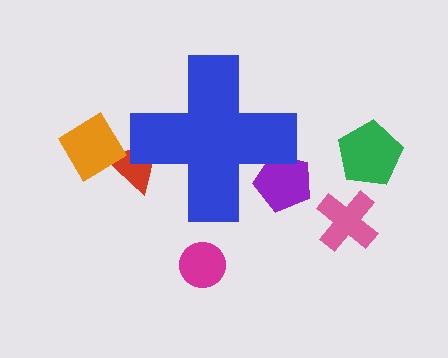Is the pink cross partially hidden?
No, the pink cross is fully visible.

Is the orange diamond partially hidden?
No, the orange diamond is fully visible.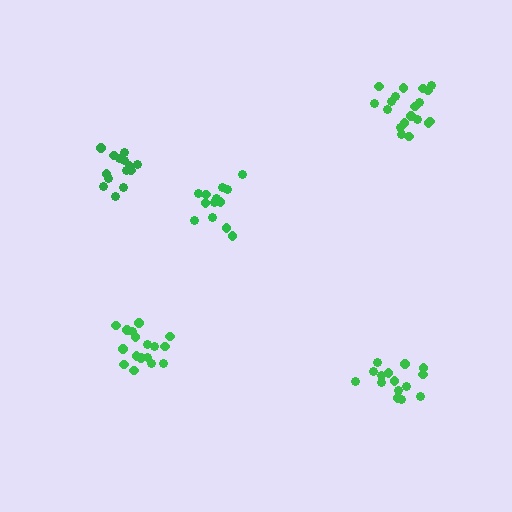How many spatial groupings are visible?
There are 5 spatial groupings.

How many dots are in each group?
Group 1: 19 dots, Group 2: 17 dots, Group 3: 14 dots, Group 4: 15 dots, Group 5: 13 dots (78 total).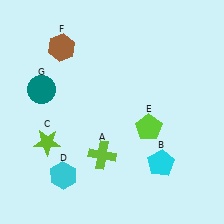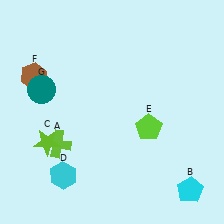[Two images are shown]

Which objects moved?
The objects that moved are: the lime cross (A), the cyan pentagon (B), the brown hexagon (F).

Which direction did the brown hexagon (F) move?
The brown hexagon (F) moved down.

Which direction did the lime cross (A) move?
The lime cross (A) moved left.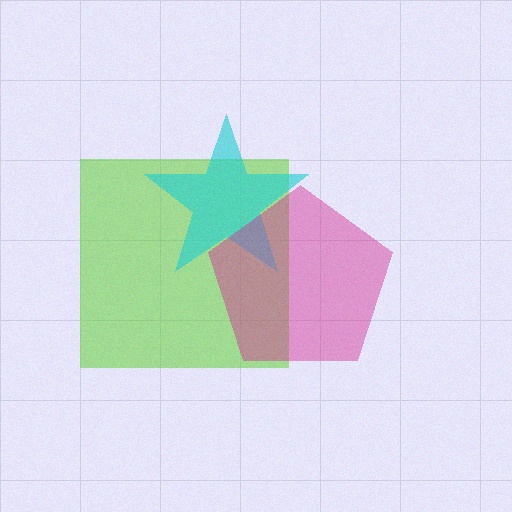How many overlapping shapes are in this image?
There are 3 overlapping shapes in the image.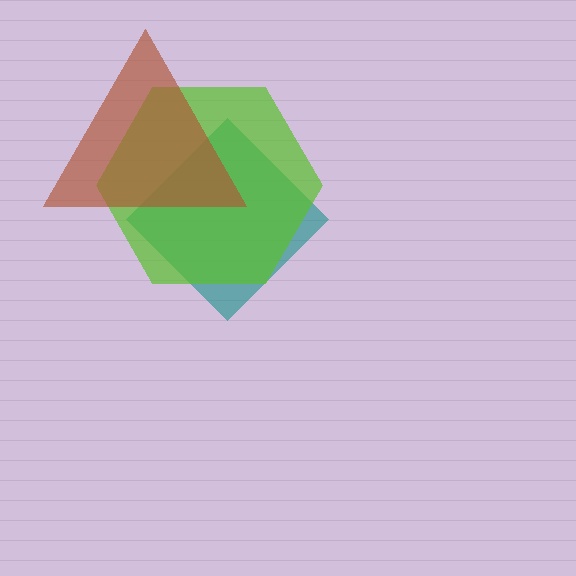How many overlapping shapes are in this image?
There are 3 overlapping shapes in the image.